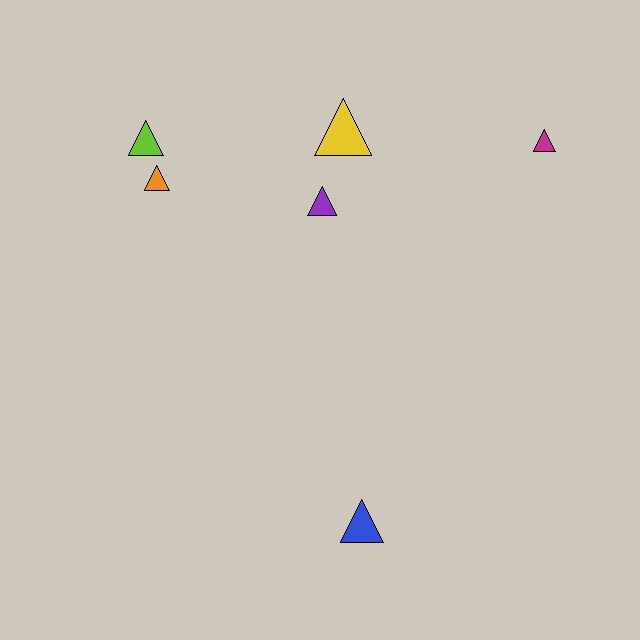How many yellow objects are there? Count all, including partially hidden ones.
There is 1 yellow object.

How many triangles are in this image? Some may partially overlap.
There are 6 triangles.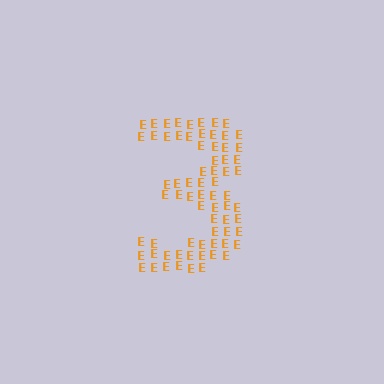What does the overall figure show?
The overall figure shows the digit 3.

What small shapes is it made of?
It is made of small letter E's.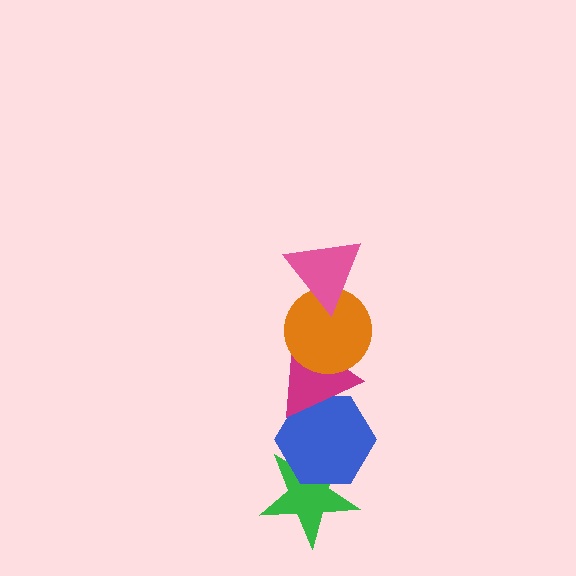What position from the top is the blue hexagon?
The blue hexagon is 4th from the top.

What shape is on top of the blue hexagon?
The magenta triangle is on top of the blue hexagon.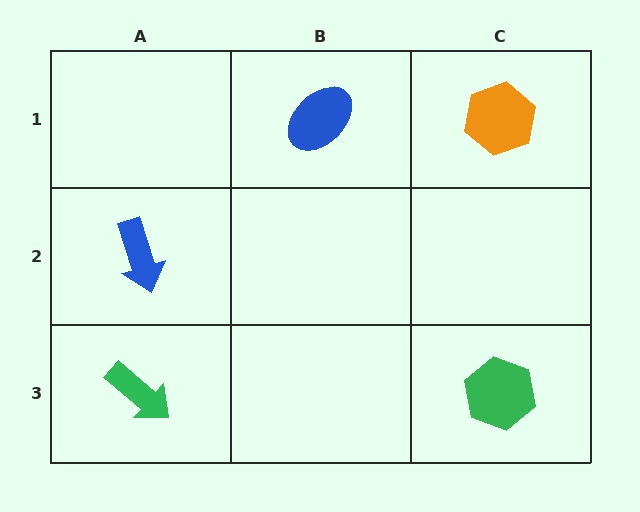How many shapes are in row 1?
2 shapes.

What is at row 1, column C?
An orange hexagon.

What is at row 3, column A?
A green arrow.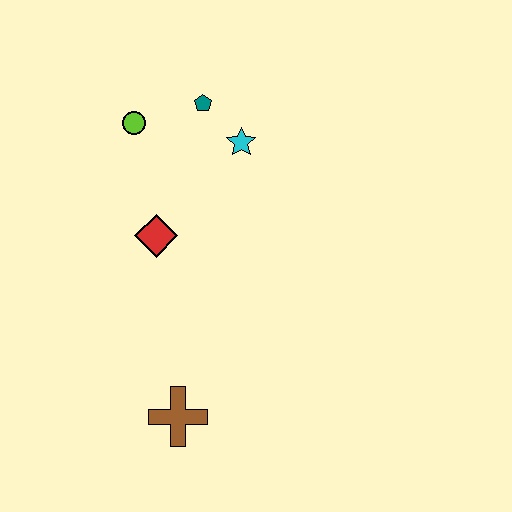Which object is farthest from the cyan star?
The brown cross is farthest from the cyan star.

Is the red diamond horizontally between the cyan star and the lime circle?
Yes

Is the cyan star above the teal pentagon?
No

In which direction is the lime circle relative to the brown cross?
The lime circle is above the brown cross.